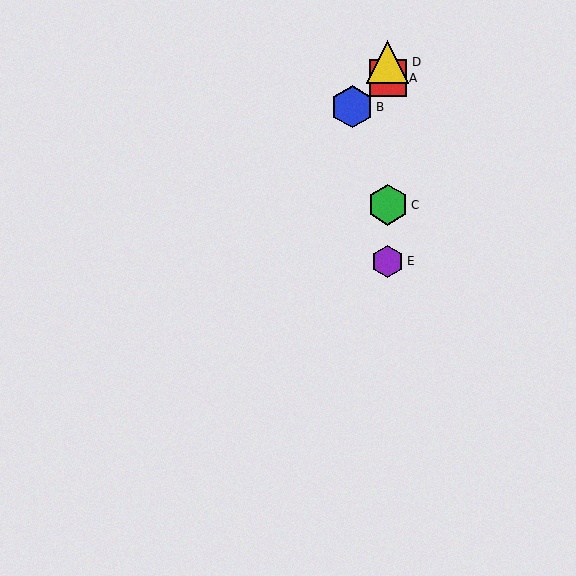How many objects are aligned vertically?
4 objects (A, C, D, E) are aligned vertically.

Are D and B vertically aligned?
No, D is at x≈388 and B is at x≈352.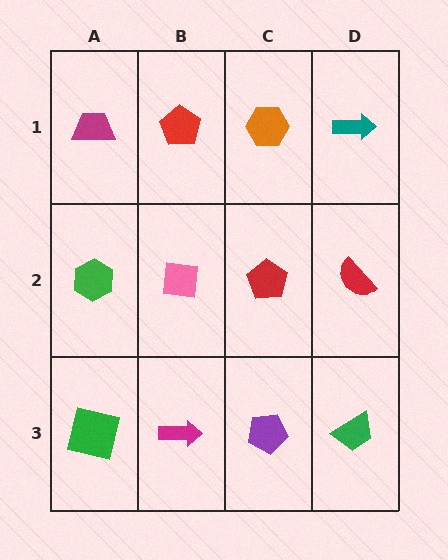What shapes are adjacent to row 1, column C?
A red pentagon (row 2, column C), a red pentagon (row 1, column B), a teal arrow (row 1, column D).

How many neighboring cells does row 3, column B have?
3.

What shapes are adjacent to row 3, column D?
A red semicircle (row 2, column D), a purple pentagon (row 3, column C).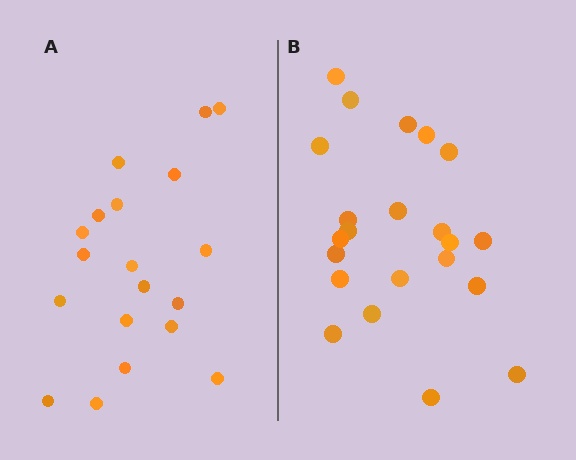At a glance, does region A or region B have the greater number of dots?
Region B (the right region) has more dots.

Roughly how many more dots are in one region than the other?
Region B has just a few more — roughly 2 or 3 more dots than region A.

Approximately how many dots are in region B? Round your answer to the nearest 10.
About 20 dots. (The exact count is 22, which rounds to 20.)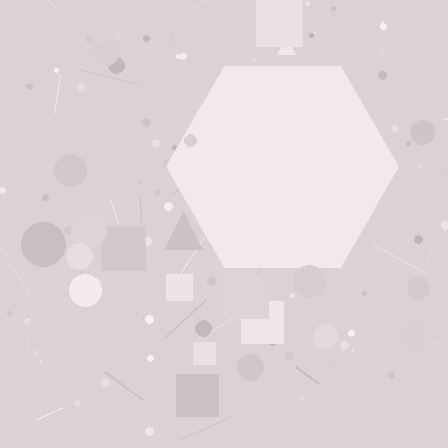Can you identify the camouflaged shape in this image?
The camouflaged shape is a hexagon.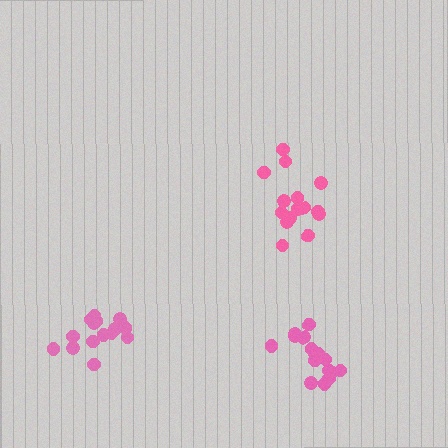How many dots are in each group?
Group 1: 15 dots, Group 2: 16 dots, Group 3: 15 dots (46 total).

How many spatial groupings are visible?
There are 3 spatial groupings.